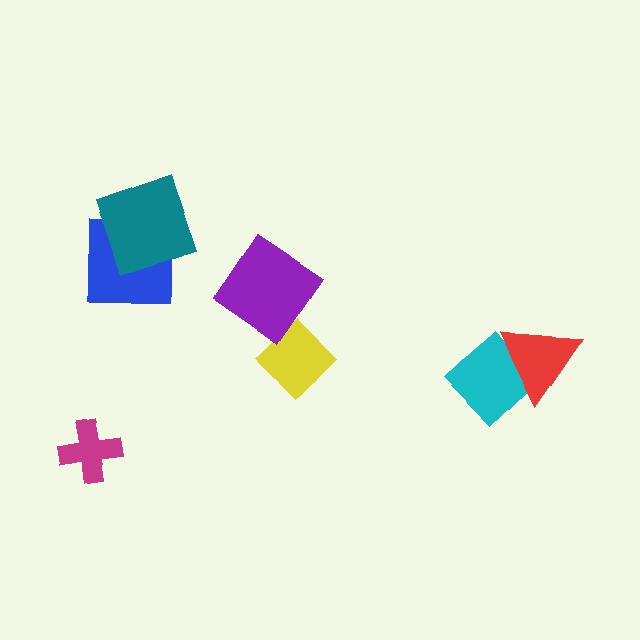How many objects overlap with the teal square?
1 object overlaps with the teal square.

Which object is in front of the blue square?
The teal square is in front of the blue square.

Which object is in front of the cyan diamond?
The red triangle is in front of the cyan diamond.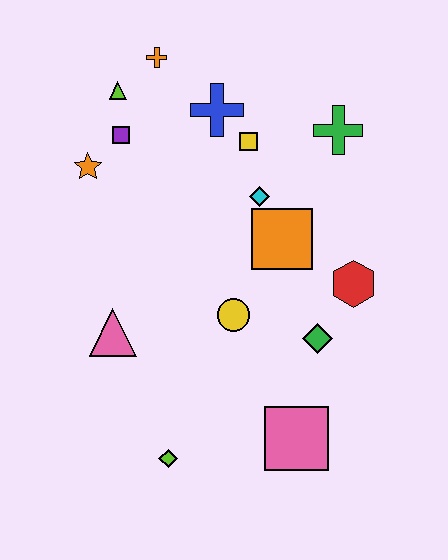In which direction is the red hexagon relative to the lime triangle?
The red hexagon is to the right of the lime triangle.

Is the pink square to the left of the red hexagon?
Yes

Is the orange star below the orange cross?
Yes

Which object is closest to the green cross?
The yellow square is closest to the green cross.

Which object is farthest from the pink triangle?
The green cross is farthest from the pink triangle.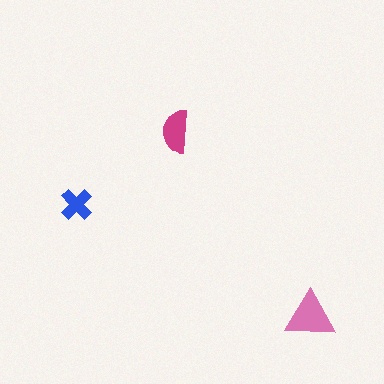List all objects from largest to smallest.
The pink triangle, the magenta semicircle, the blue cross.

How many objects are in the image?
There are 3 objects in the image.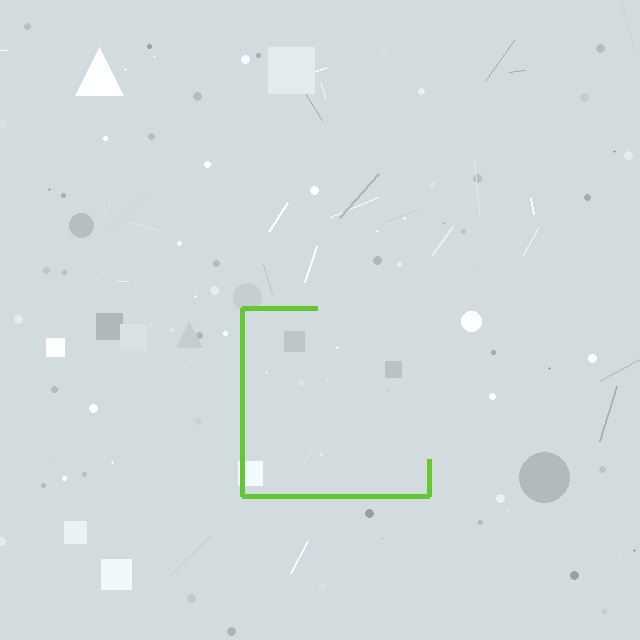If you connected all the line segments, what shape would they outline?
They would outline a square.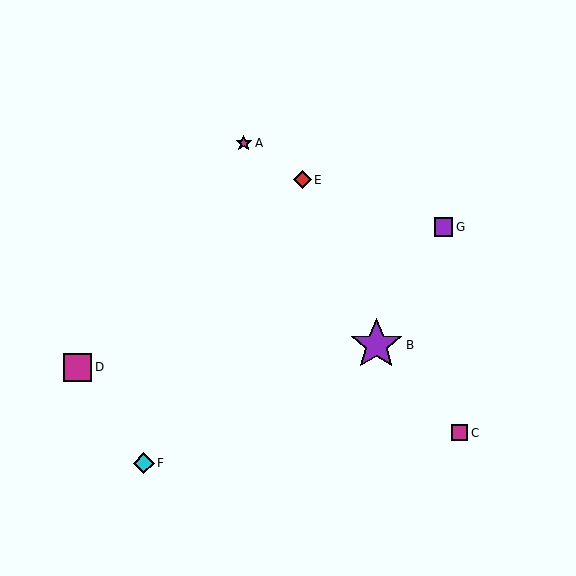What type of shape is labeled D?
Shape D is a magenta square.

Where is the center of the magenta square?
The center of the magenta square is at (78, 367).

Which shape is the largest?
The purple star (labeled B) is the largest.